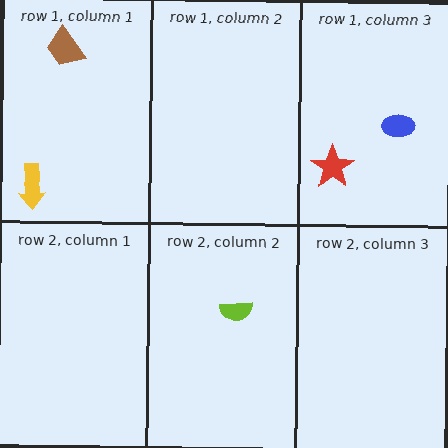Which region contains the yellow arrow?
The row 1, column 1 region.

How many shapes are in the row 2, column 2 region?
1.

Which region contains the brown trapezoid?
The row 1, column 1 region.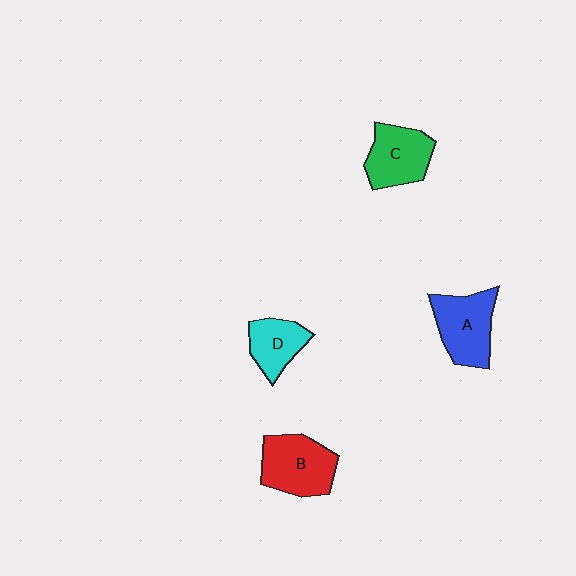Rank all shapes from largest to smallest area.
From largest to smallest: B (red), A (blue), C (green), D (cyan).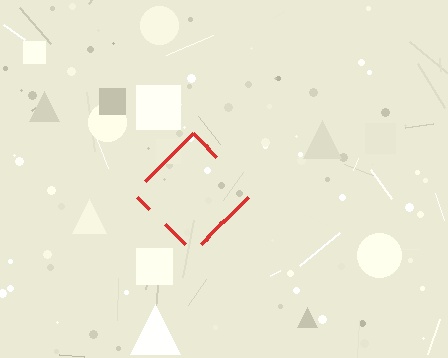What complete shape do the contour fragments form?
The contour fragments form a diamond.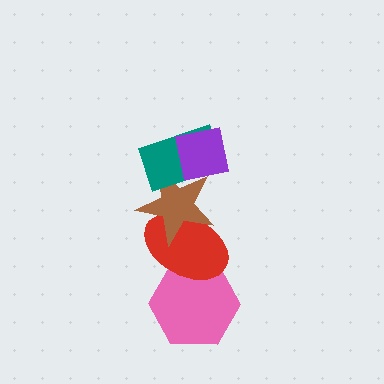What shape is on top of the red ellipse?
The brown star is on top of the red ellipse.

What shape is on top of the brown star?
The teal rectangle is on top of the brown star.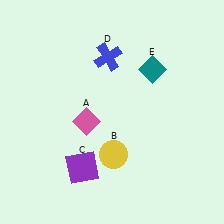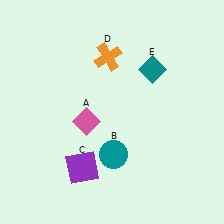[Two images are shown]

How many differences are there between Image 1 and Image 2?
There are 2 differences between the two images.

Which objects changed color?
B changed from yellow to teal. D changed from blue to orange.